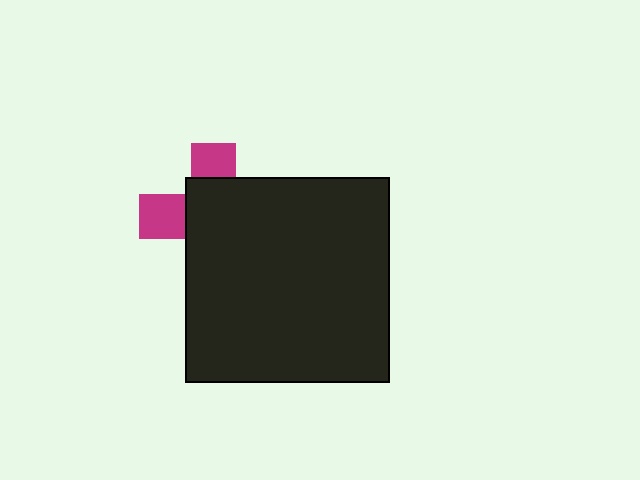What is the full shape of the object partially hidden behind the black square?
The partially hidden object is a magenta cross.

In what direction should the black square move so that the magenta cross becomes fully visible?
The black square should move toward the lower-right. That is the shortest direction to clear the overlap and leave the magenta cross fully visible.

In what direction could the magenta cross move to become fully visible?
The magenta cross could move toward the upper-left. That would shift it out from behind the black square entirely.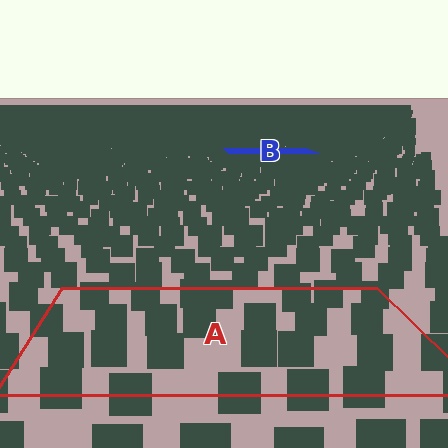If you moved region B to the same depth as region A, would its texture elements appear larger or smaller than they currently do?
They would appear larger. At a closer depth, the same texture elements are projected at a bigger on-screen size.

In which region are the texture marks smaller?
The texture marks are smaller in region B, because it is farther away.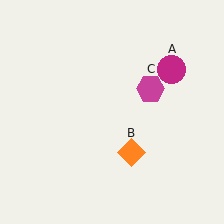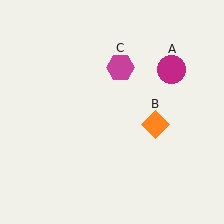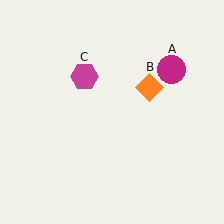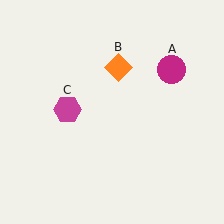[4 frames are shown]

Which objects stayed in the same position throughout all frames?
Magenta circle (object A) remained stationary.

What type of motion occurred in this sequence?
The orange diamond (object B), magenta hexagon (object C) rotated counterclockwise around the center of the scene.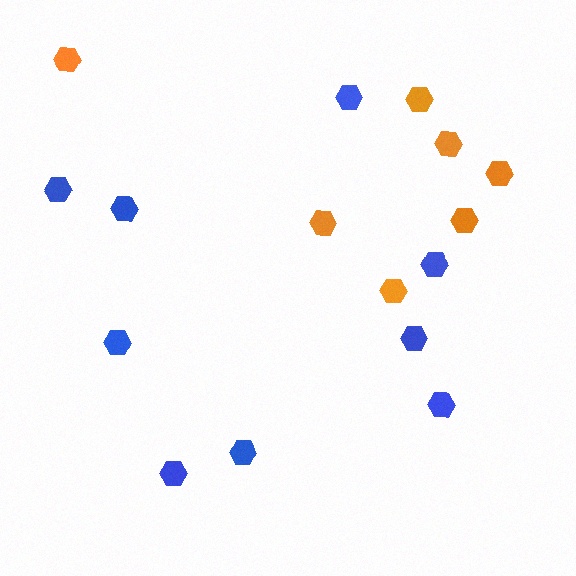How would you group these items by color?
There are 2 groups: one group of blue hexagons (9) and one group of orange hexagons (7).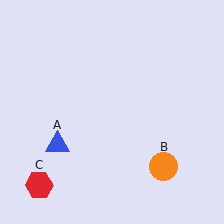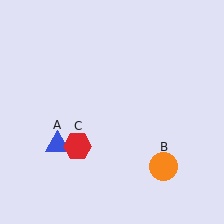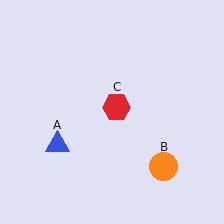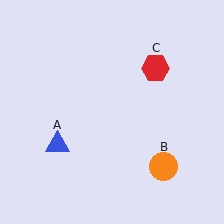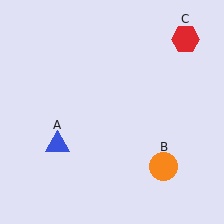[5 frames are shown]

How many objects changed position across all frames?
1 object changed position: red hexagon (object C).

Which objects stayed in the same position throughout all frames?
Blue triangle (object A) and orange circle (object B) remained stationary.